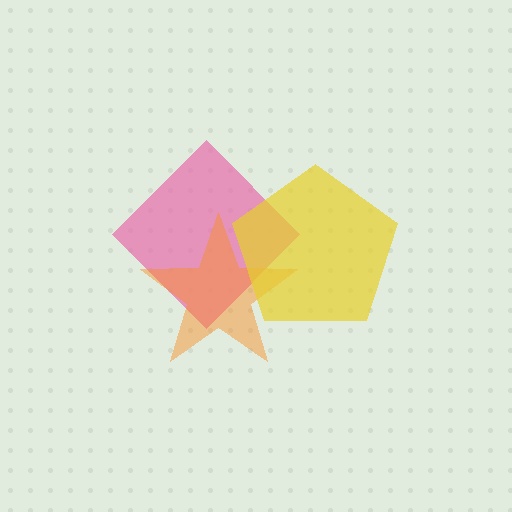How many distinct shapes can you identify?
There are 3 distinct shapes: a pink diamond, an orange star, a yellow pentagon.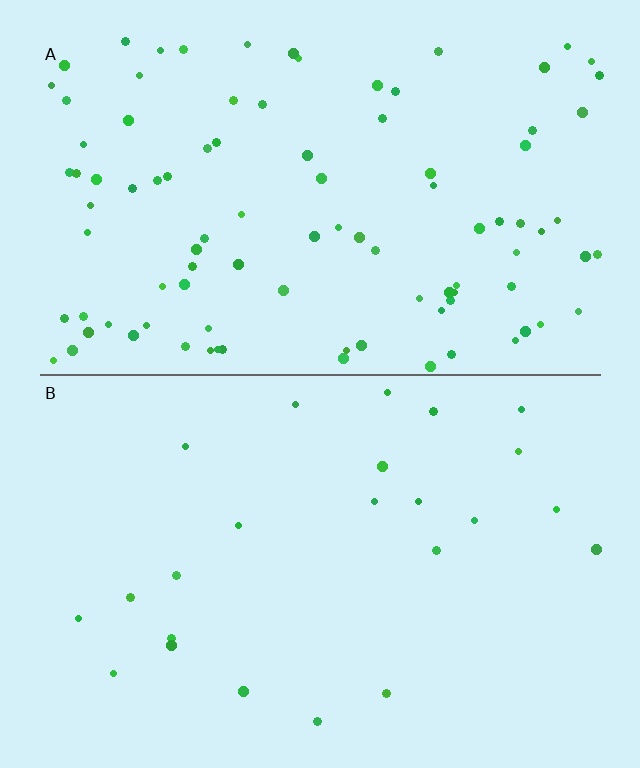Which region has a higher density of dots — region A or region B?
A (the top).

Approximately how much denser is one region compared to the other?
Approximately 4.0× — region A over region B.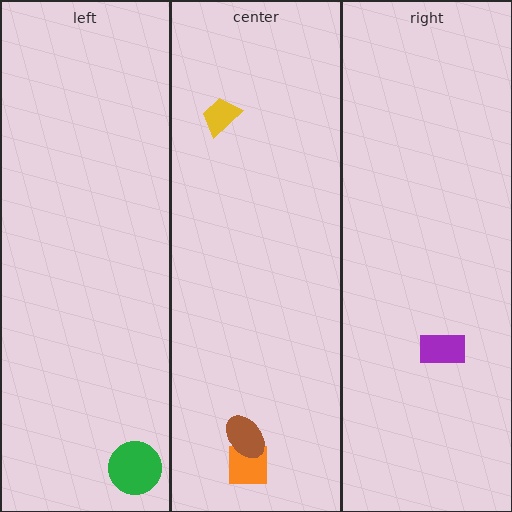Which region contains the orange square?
The center region.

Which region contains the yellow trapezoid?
The center region.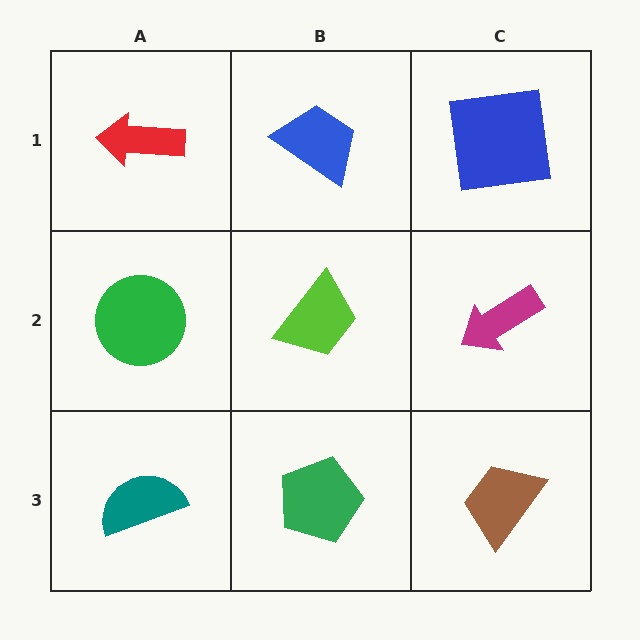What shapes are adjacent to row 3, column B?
A lime trapezoid (row 2, column B), a teal semicircle (row 3, column A), a brown trapezoid (row 3, column C).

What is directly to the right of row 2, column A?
A lime trapezoid.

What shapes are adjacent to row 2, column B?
A blue trapezoid (row 1, column B), a green pentagon (row 3, column B), a green circle (row 2, column A), a magenta arrow (row 2, column C).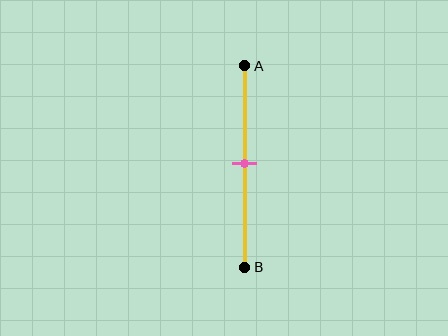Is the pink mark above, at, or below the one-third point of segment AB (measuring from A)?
The pink mark is below the one-third point of segment AB.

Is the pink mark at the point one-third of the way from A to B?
No, the mark is at about 50% from A, not at the 33% one-third point.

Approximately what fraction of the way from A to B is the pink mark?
The pink mark is approximately 50% of the way from A to B.